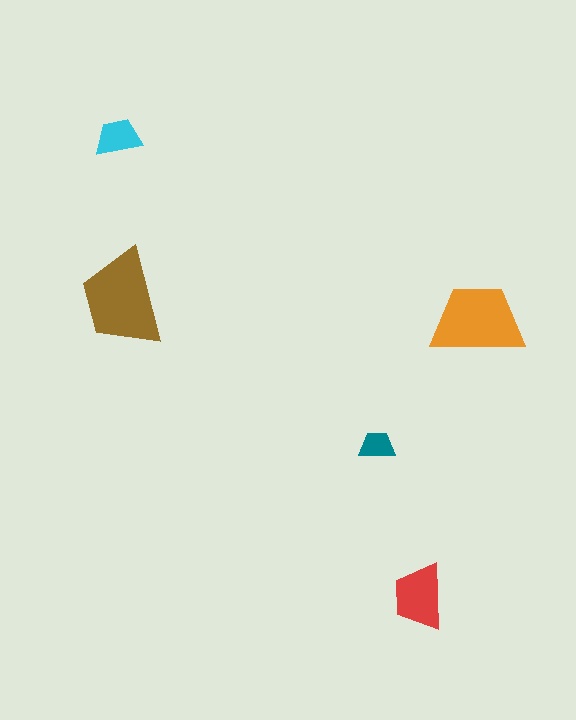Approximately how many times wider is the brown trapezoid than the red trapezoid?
About 1.5 times wider.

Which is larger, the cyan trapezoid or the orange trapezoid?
The orange one.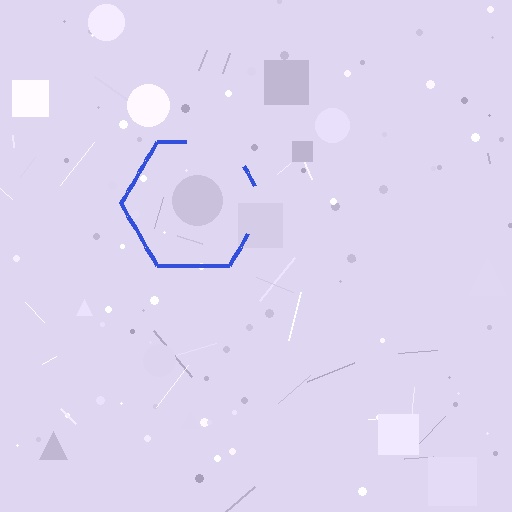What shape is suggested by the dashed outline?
The dashed outline suggests a hexagon.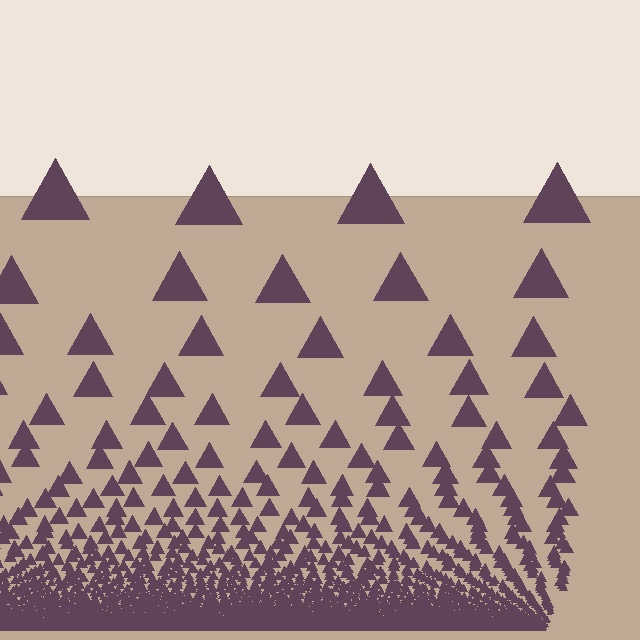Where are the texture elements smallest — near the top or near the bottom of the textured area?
Near the bottom.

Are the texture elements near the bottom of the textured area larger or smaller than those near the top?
Smaller. The gradient is inverted — elements near the bottom are smaller and denser.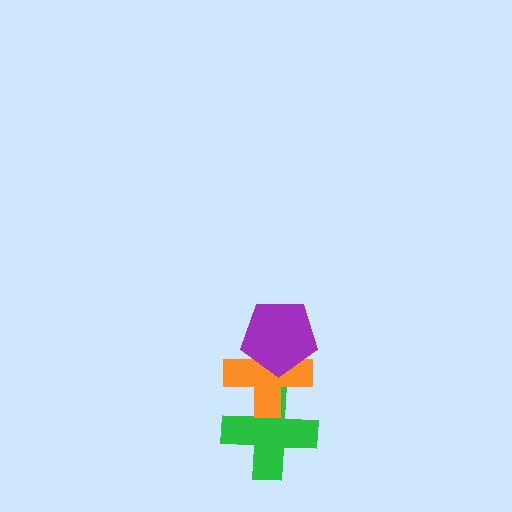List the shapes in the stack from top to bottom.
From top to bottom: the purple pentagon, the orange cross, the green cross.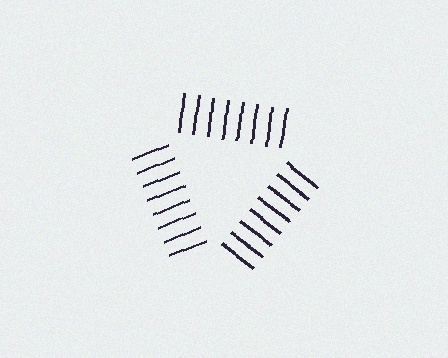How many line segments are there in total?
24 — 8 along each of the 3 edges.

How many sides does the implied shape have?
3 sides — the line-ends trace a triangle.